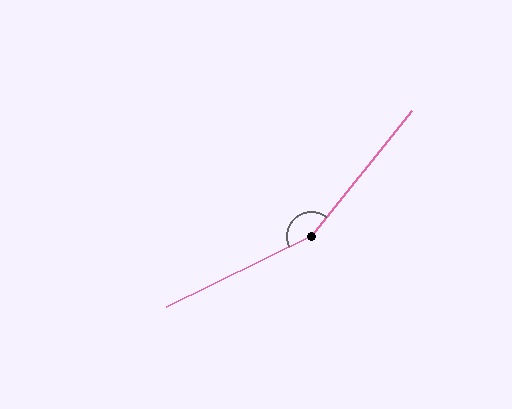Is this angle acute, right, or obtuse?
It is obtuse.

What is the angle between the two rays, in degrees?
Approximately 155 degrees.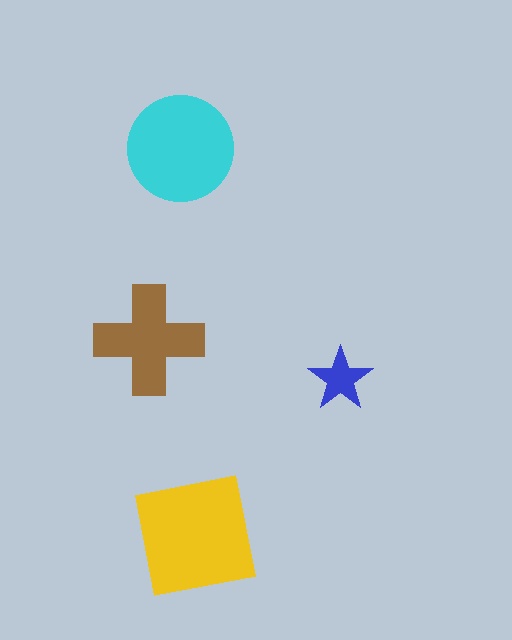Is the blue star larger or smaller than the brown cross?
Smaller.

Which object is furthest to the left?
The brown cross is leftmost.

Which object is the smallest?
The blue star.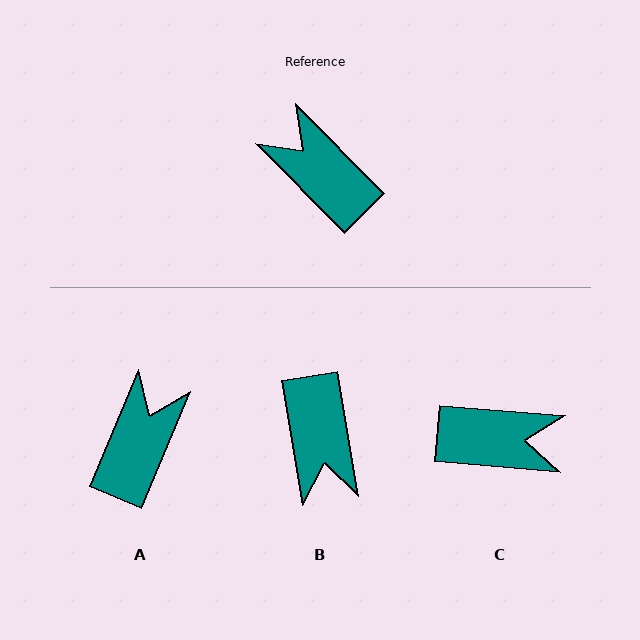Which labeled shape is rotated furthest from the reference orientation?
B, about 145 degrees away.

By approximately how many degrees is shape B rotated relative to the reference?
Approximately 145 degrees counter-clockwise.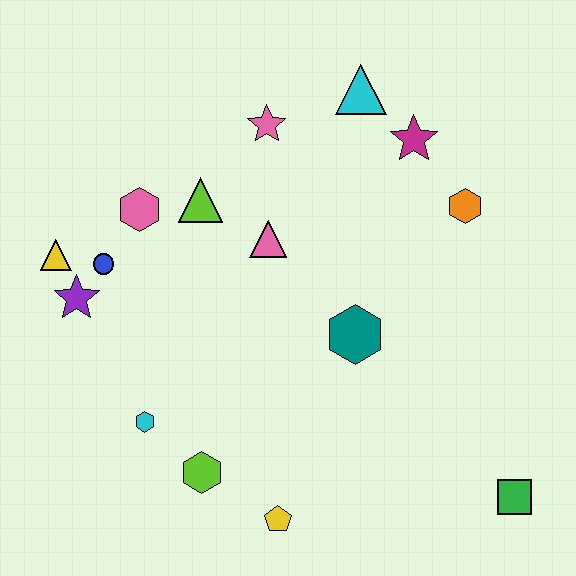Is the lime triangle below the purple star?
No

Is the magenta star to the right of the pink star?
Yes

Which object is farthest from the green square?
The yellow triangle is farthest from the green square.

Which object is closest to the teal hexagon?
The pink triangle is closest to the teal hexagon.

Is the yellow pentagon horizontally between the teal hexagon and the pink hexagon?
Yes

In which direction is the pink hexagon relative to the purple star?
The pink hexagon is above the purple star.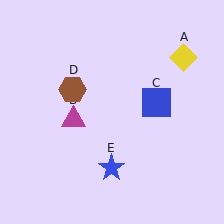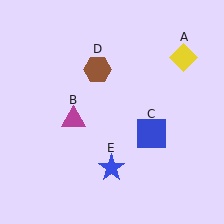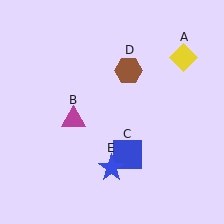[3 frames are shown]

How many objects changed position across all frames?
2 objects changed position: blue square (object C), brown hexagon (object D).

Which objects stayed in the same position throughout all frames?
Yellow diamond (object A) and magenta triangle (object B) and blue star (object E) remained stationary.